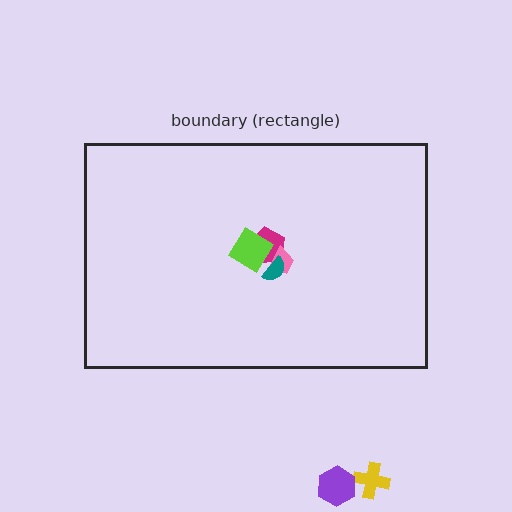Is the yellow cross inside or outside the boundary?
Outside.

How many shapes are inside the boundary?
4 inside, 2 outside.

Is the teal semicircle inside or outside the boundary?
Inside.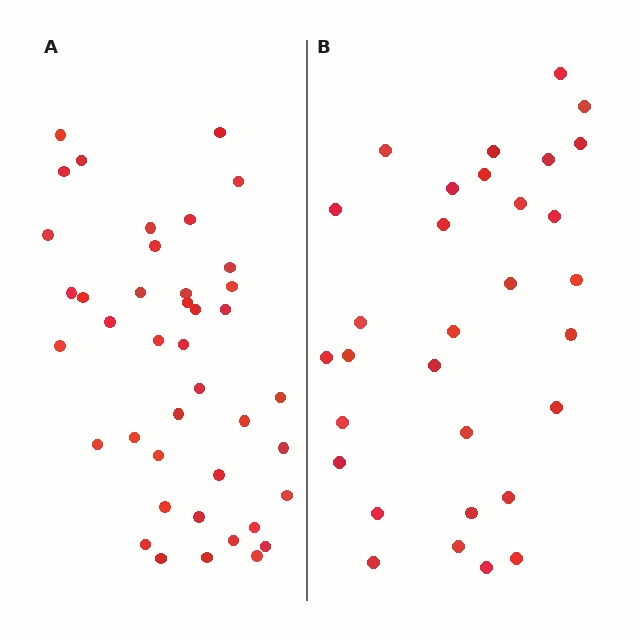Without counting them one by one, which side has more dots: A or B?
Region A (the left region) has more dots.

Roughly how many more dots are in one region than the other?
Region A has roughly 10 or so more dots than region B.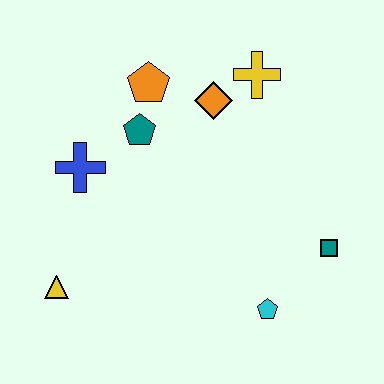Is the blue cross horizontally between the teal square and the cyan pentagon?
No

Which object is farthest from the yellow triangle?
The yellow cross is farthest from the yellow triangle.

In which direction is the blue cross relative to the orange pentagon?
The blue cross is below the orange pentagon.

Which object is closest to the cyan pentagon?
The teal square is closest to the cyan pentagon.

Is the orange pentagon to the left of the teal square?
Yes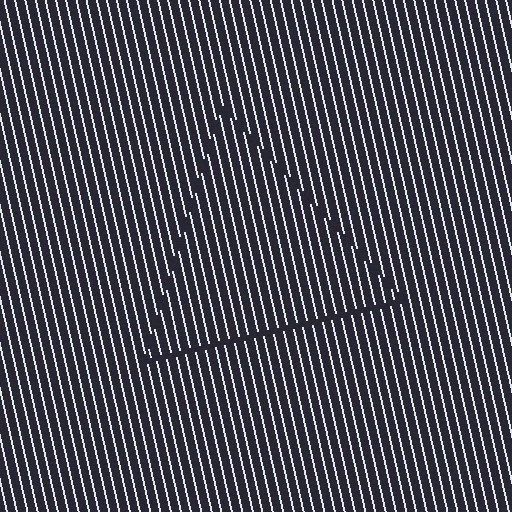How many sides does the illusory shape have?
3 sides — the line-ends trace a triangle.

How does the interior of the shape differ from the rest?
The interior of the shape contains the same grating, shifted by half a period — the contour is defined by the phase discontinuity where line-ends from the inner and outer gratings abut.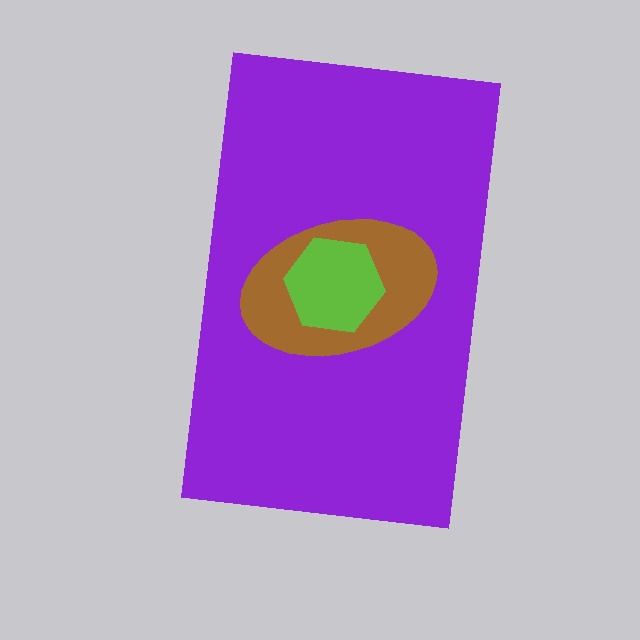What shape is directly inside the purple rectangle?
The brown ellipse.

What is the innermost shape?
The lime hexagon.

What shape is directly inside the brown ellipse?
The lime hexagon.